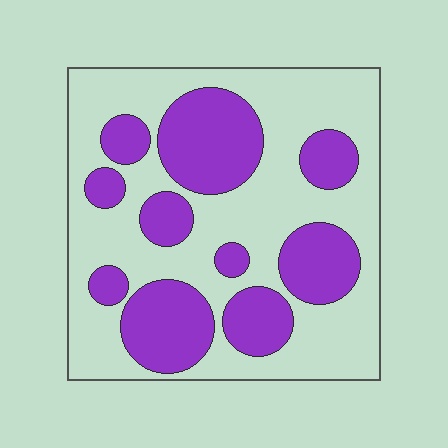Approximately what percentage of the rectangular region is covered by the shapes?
Approximately 35%.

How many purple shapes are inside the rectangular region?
10.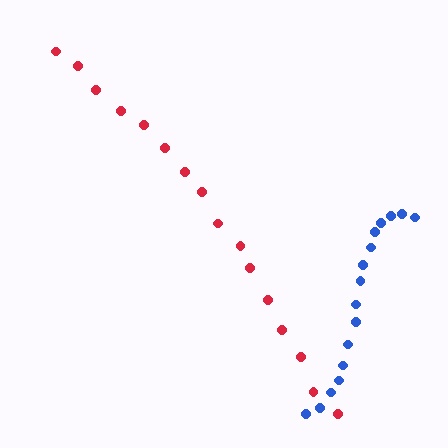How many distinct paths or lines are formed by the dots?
There are 2 distinct paths.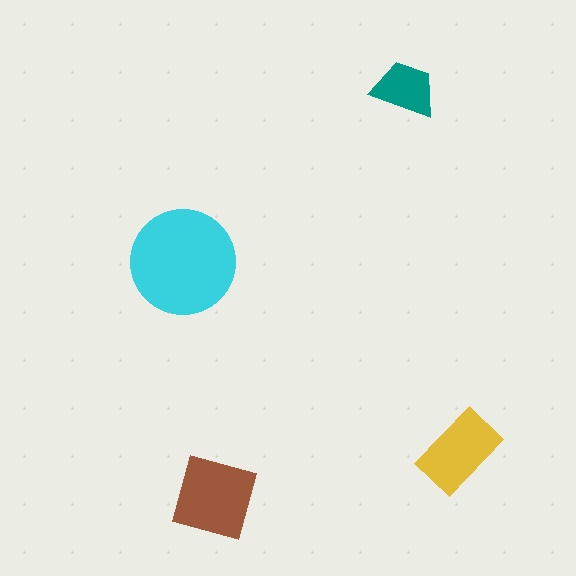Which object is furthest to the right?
The yellow rectangle is rightmost.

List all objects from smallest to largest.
The teal trapezoid, the yellow rectangle, the brown square, the cyan circle.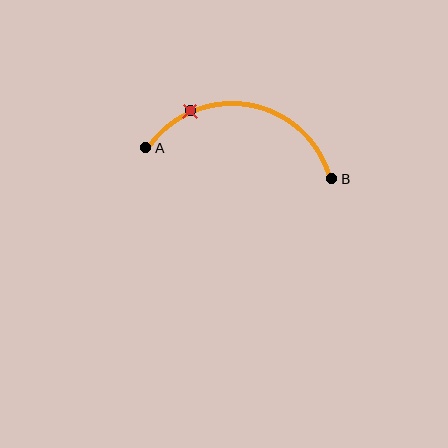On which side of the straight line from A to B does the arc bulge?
The arc bulges above the straight line connecting A and B.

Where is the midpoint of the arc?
The arc midpoint is the point on the curve farthest from the straight line joining A and B. It sits above that line.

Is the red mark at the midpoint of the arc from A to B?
No. The red mark lies on the arc but is closer to endpoint A. The arc midpoint would be at the point on the curve equidistant along the arc from both A and B.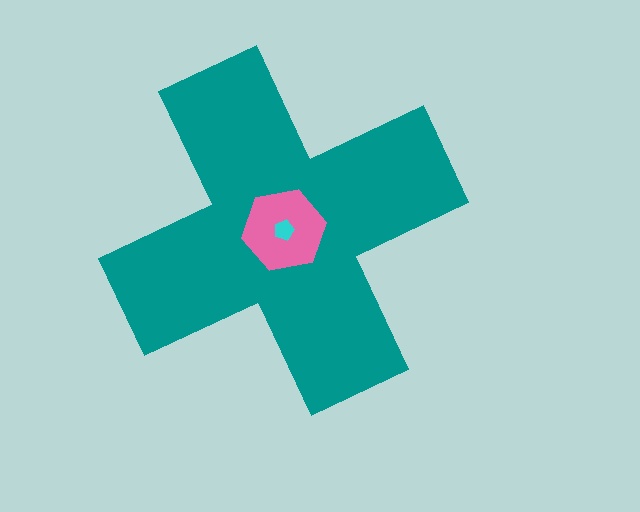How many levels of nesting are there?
3.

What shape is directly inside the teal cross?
The pink hexagon.